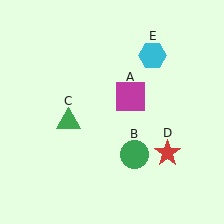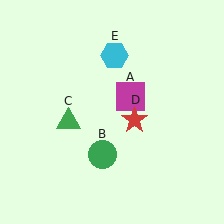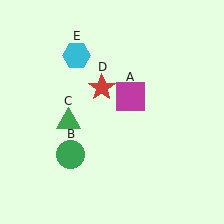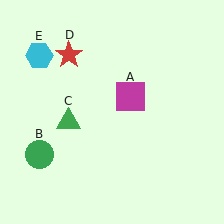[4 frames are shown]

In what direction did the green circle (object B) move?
The green circle (object B) moved left.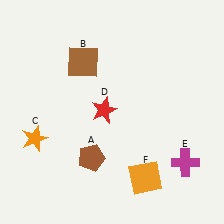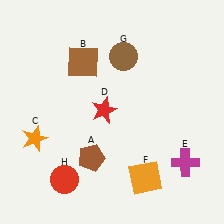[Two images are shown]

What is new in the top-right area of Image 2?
A brown circle (G) was added in the top-right area of Image 2.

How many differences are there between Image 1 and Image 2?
There are 2 differences between the two images.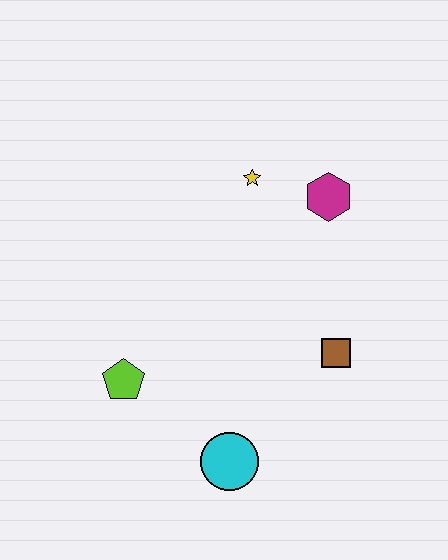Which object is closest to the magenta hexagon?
The yellow star is closest to the magenta hexagon.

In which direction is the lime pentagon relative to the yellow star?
The lime pentagon is below the yellow star.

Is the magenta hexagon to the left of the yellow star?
No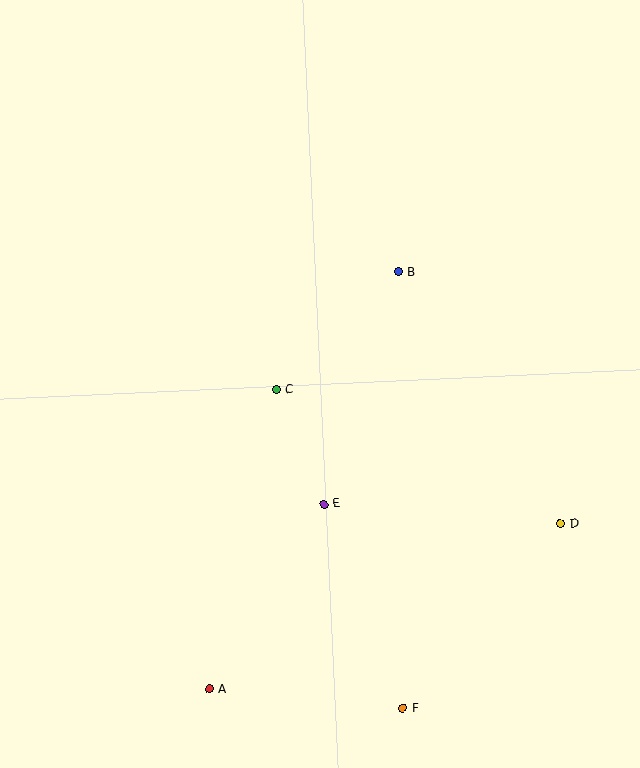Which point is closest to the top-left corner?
Point C is closest to the top-left corner.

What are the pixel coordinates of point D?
Point D is at (561, 524).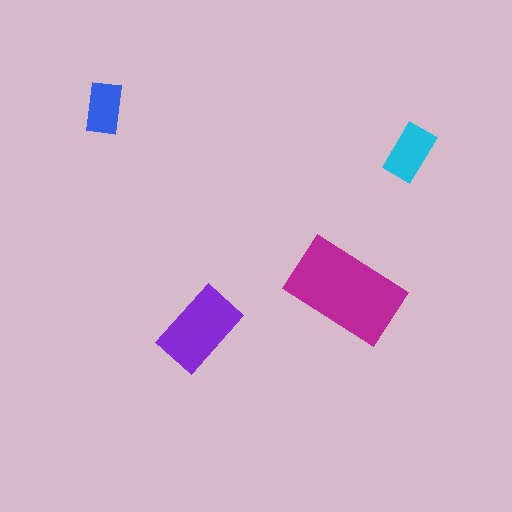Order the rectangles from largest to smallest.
the magenta one, the purple one, the cyan one, the blue one.